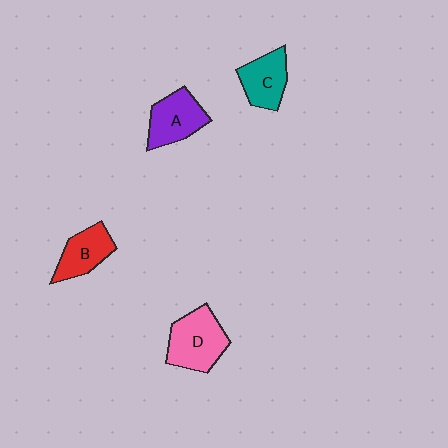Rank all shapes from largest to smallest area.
From largest to smallest: D (pink), A (purple), C (teal), B (red).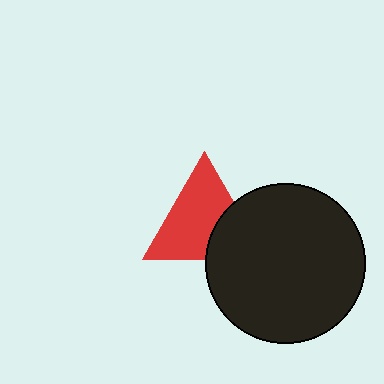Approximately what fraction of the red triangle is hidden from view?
Roughly 31% of the red triangle is hidden behind the black circle.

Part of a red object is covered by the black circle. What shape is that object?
It is a triangle.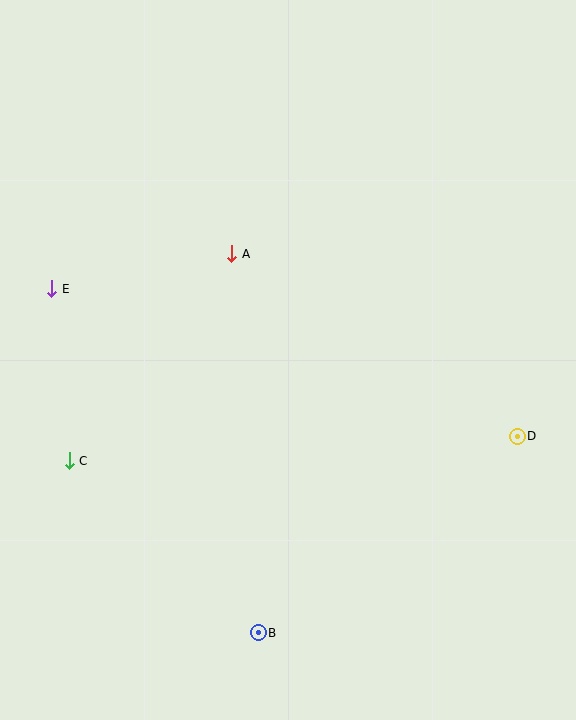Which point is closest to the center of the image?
Point A at (232, 254) is closest to the center.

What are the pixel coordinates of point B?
Point B is at (258, 633).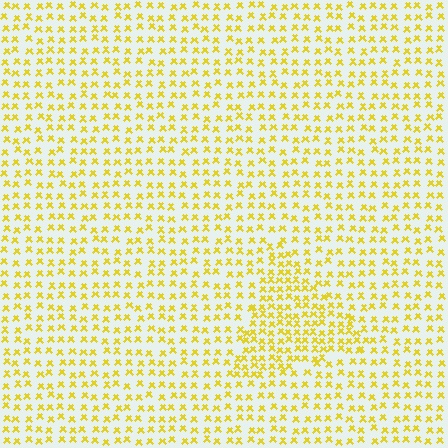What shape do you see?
I see a triangle.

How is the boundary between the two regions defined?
The boundary is defined by a change in element density (approximately 1.7x ratio). All elements are the same color, size, and shape.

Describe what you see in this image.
The image contains small yellow elements arranged at two different densities. A triangle-shaped region is visible where the elements are more densely packed than the surrounding area.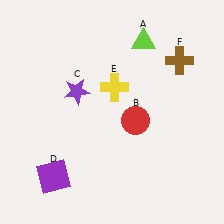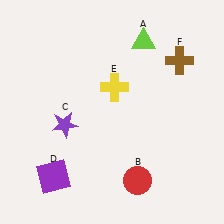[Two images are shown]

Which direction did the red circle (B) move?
The red circle (B) moved down.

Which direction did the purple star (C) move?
The purple star (C) moved down.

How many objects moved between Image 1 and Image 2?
2 objects moved between the two images.